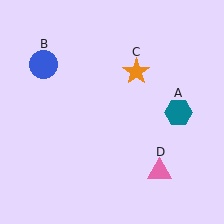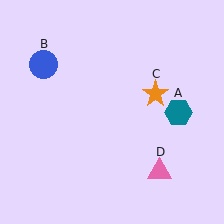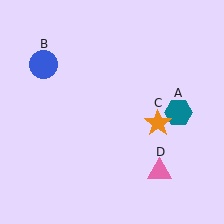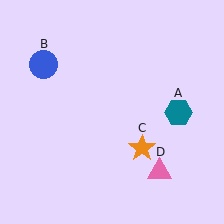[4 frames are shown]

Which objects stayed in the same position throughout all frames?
Teal hexagon (object A) and blue circle (object B) and pink triangle (object D) remained stationary.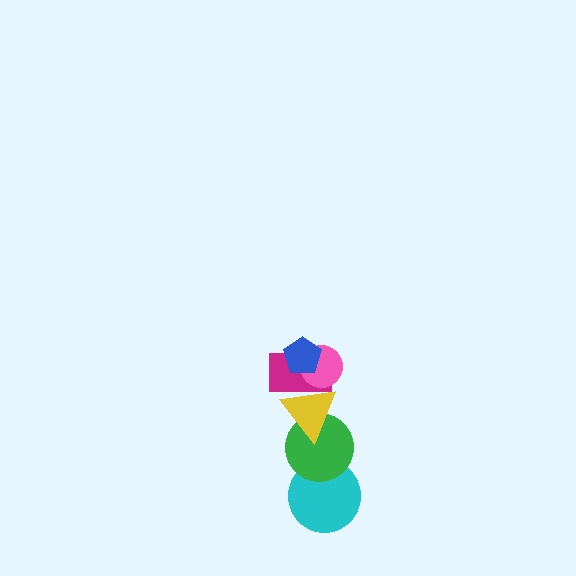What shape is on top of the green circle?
The yellow triangle is on top of the green circle.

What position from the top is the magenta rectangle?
The magenta rectangle is 3rd from the top.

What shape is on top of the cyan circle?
The green circle is on top of the cyan circle.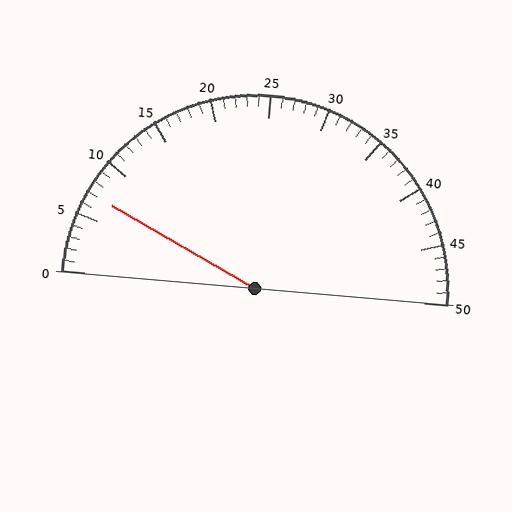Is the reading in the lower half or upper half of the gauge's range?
The reading is in the lower half of the range (0 to 50).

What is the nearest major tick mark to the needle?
The nearest major tick mark is 5.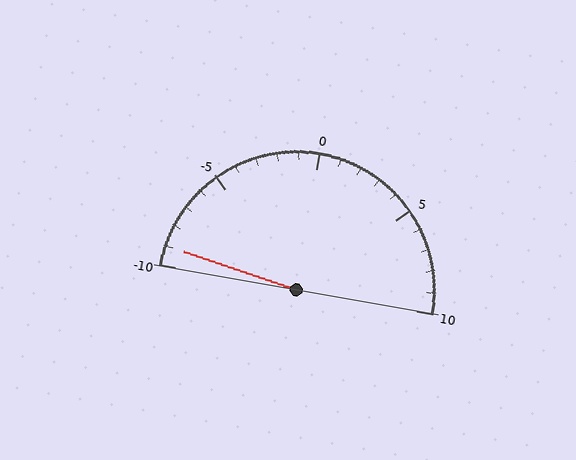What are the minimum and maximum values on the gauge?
The gauge ranges from -10 to 10.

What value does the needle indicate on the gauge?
The needle indicates approximately -9.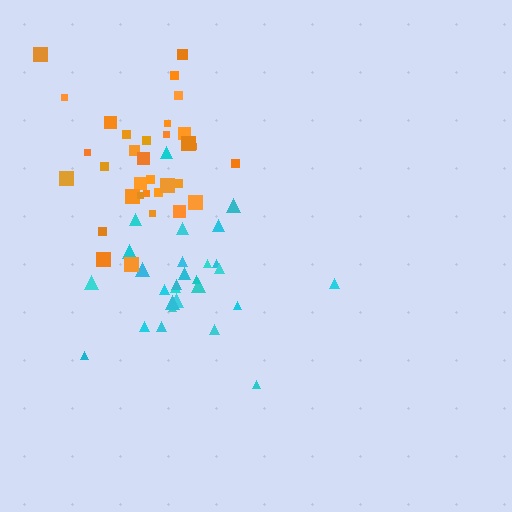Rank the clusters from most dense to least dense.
orange, cyan.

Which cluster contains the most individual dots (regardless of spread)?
Orange (33).